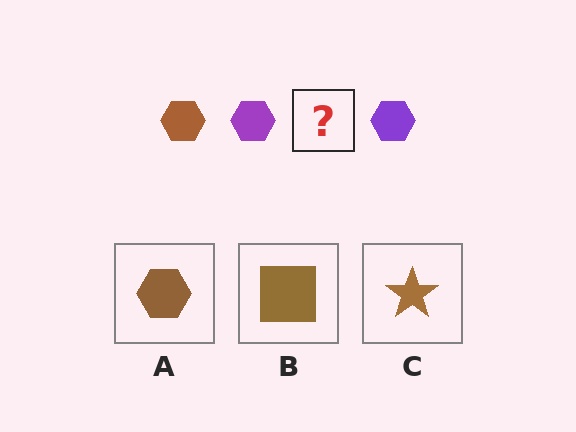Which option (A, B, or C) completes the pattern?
A.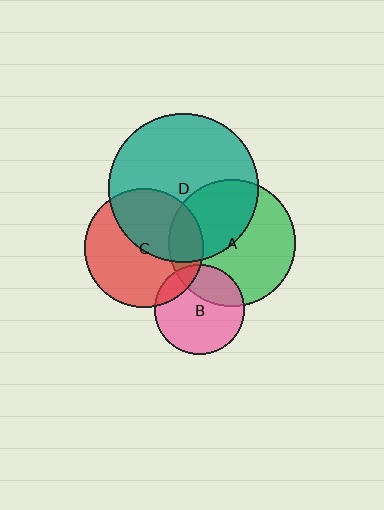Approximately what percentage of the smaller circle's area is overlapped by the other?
Approximately 20%.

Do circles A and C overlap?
Yes.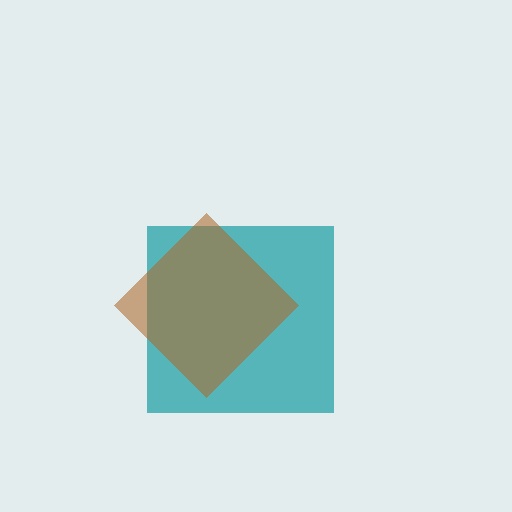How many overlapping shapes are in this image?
There are 2 overlapping shapes in the image.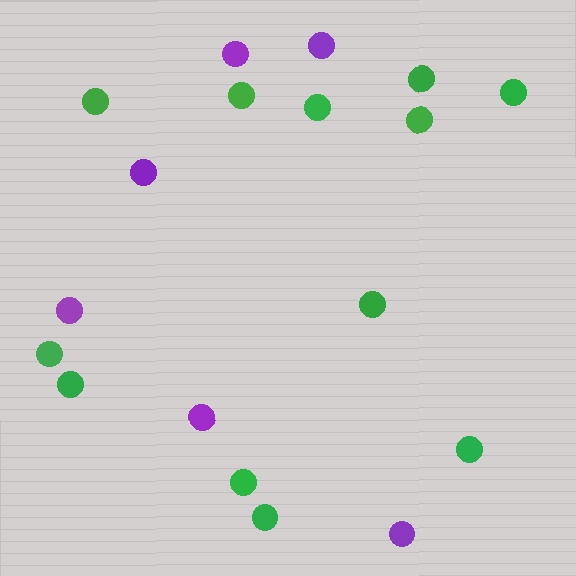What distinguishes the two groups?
There are 2 groups: one group of green circles (12) and one group of purple circles (6).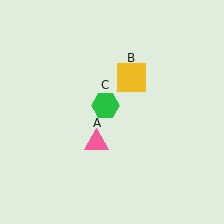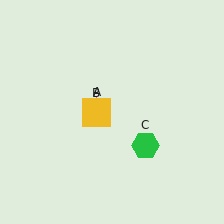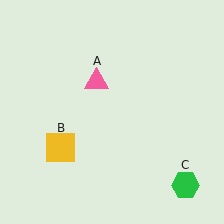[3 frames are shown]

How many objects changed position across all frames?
3 objects changed position: pink triangle (object A), yellow square (object B), green hexagon (object C).